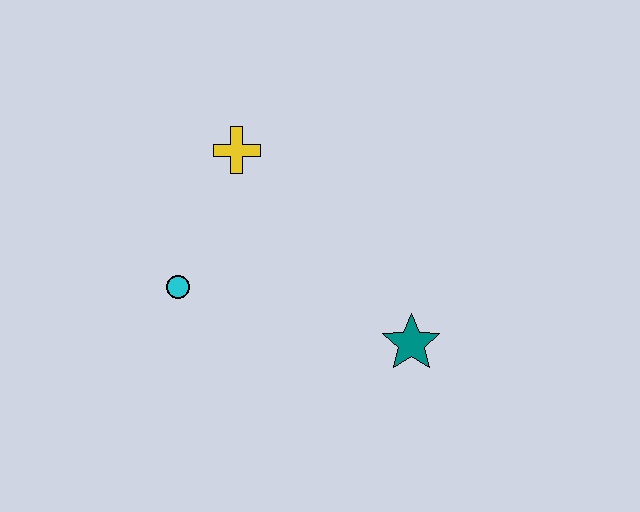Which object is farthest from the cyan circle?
The teal star is farthest from the cyan circle.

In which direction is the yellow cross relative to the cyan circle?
The yellow cross is above the cyan circle.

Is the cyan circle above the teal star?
Yes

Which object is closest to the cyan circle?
The yellow cross is closest to the cyan circle.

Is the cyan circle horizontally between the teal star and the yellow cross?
No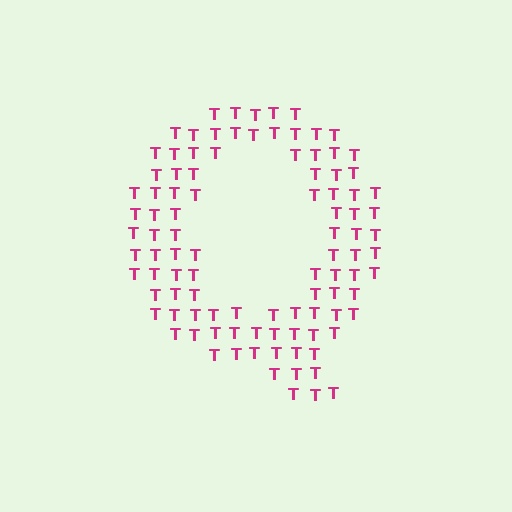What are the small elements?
The small elements are letter T's.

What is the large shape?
The large shape is the letter Q.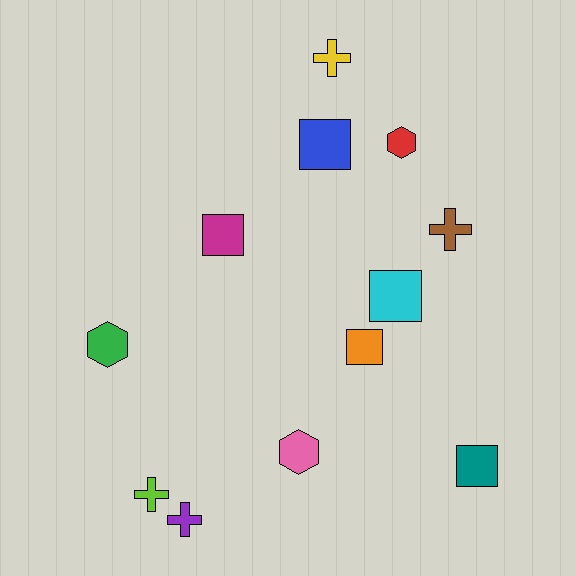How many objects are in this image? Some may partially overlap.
There are 12 objects.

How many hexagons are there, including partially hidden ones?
There are 3 hexagons.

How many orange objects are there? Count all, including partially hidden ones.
There is 1 orange object.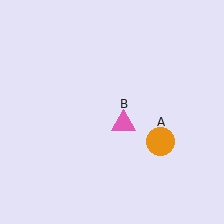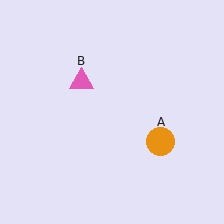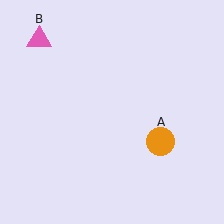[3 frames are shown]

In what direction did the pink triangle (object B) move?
The pink triangle (object B) moved up and to the left.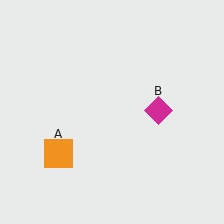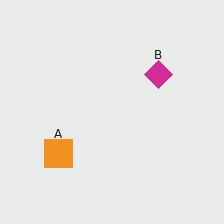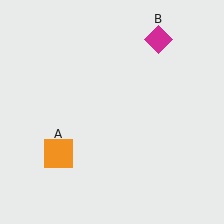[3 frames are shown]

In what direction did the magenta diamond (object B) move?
The magenta diamond (object B) moved up.